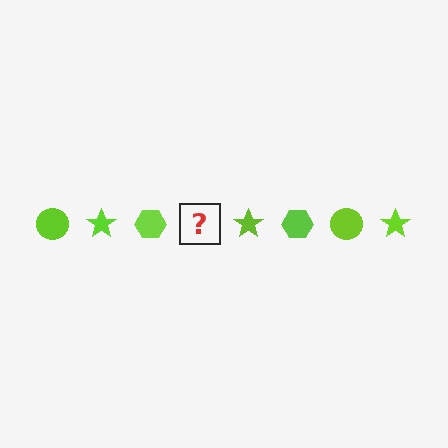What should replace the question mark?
The question mark should be replaced with a lime circle.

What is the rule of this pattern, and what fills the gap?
The rule is that the pattern cycles through circle, star, hexagon shapes in lime. The gap should be filled with a lime circle.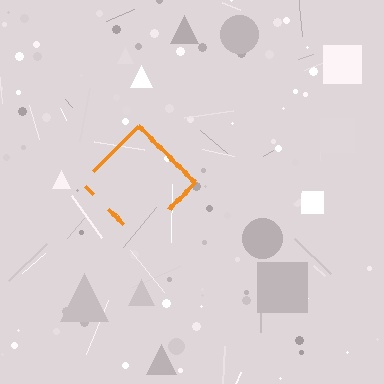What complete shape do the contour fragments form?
The contour fragments form a diamond.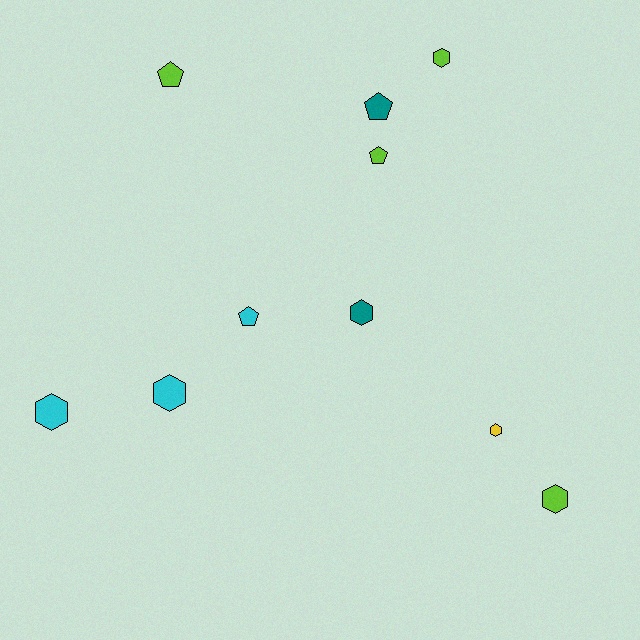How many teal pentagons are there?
There is 1 teal pentagon.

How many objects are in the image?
There are 10 objects.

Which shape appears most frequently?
Hexagon, with 6 objects.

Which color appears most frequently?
Lime, with 4 objects.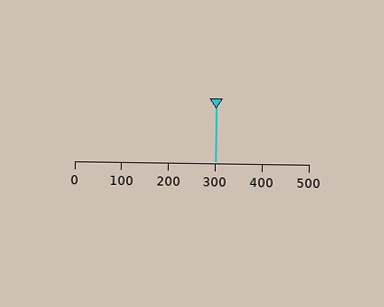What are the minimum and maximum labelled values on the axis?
The axis runs from 0 to 500.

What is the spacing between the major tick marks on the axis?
The major ticks are spaced 100 apart.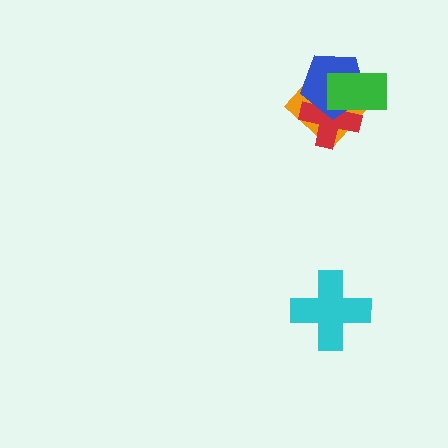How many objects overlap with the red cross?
3 objects overlap with the red cross.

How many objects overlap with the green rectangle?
3 objects overlap with the green rectangle.